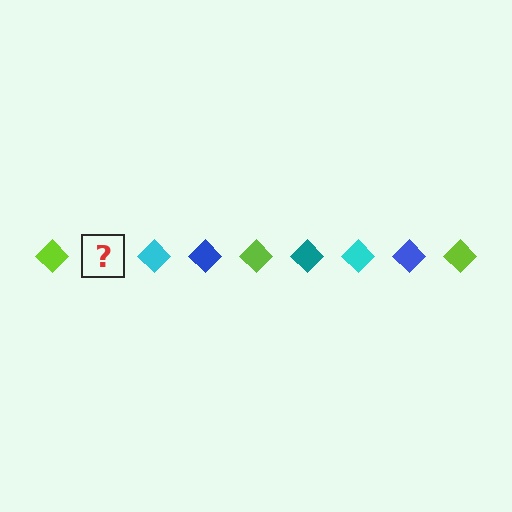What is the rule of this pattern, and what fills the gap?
The rule is that the pattern cycles through lime, teal, cyan, blue diamonds. The gap should be filled with a teal diamond.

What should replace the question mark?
The question mark should be replaced with a teal diamond.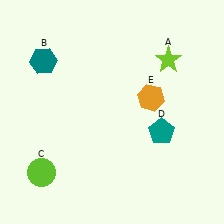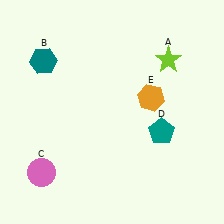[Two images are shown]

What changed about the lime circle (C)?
In Image 1, C is lime. In Image 2, it changed to pink.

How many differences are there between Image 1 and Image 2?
There is 1 difference between the two images.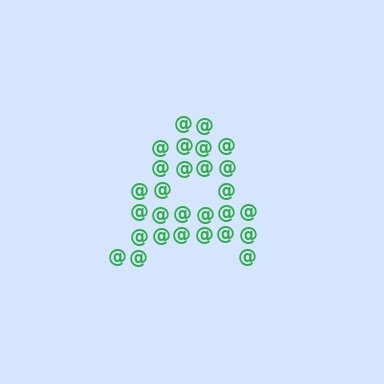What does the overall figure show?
The overall figure shows the letter A.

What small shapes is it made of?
It is made of small at signs.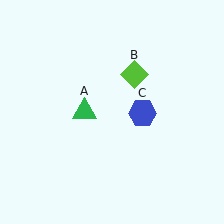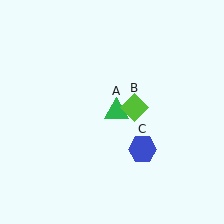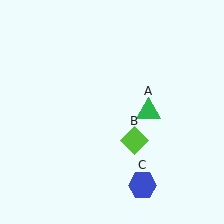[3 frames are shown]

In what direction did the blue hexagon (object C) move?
The blue hexagon (object C) moved down.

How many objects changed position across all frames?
3 objects changed position: green triangle (object A), lime diamond (object B), blue hexagon (object C).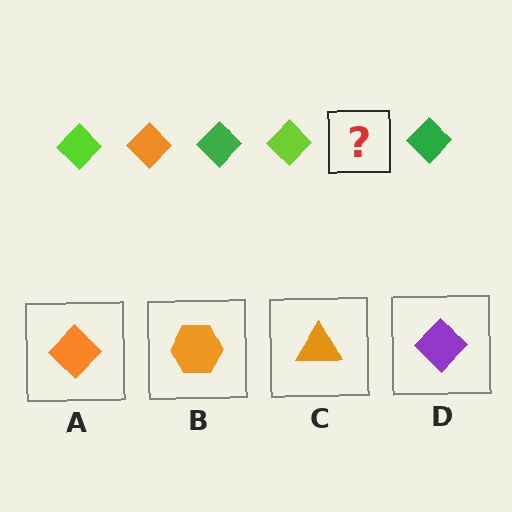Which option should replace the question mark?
Option A.